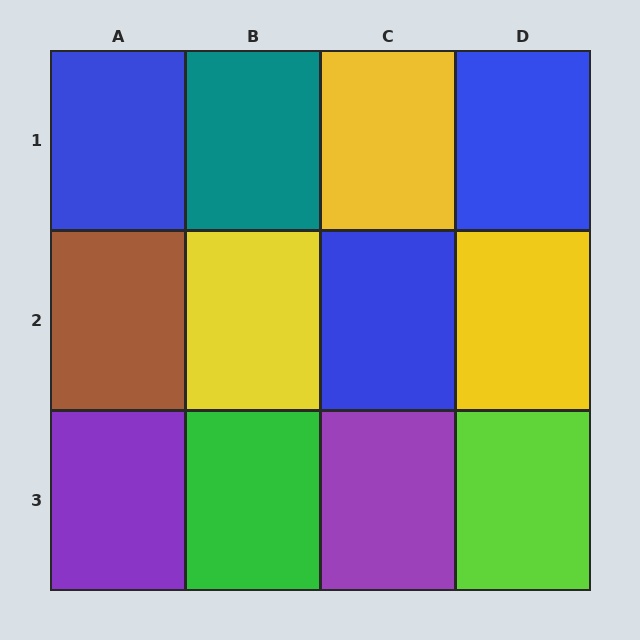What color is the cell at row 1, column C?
Yellow.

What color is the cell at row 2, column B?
Yellow.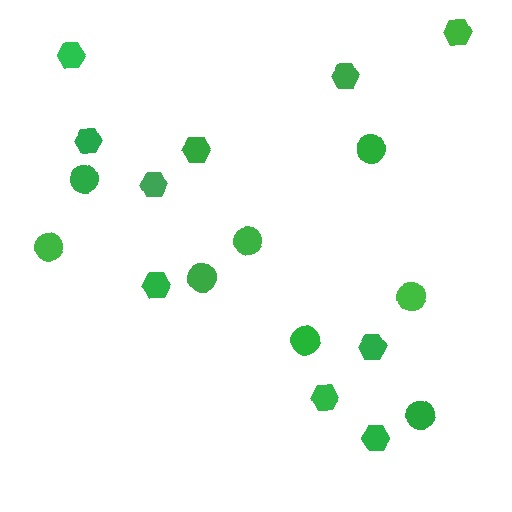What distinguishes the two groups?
There are 2 groups: one group of circles (8) and one group of hexagons (10).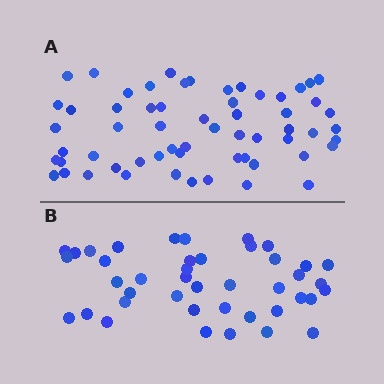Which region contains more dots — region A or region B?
Region A (the top region) has more dots.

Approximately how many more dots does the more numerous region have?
Region A has approximately 20 more dots than region B.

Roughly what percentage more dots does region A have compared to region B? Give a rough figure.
About 45% more.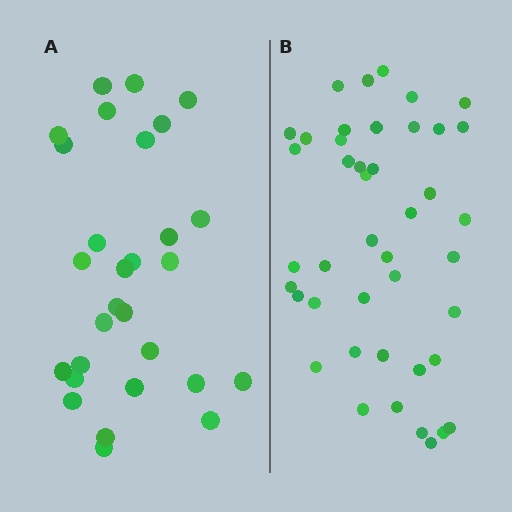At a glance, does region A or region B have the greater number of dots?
Region B (the right region) has more dots.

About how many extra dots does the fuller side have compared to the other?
Region B has approximately 15 more dots than region A.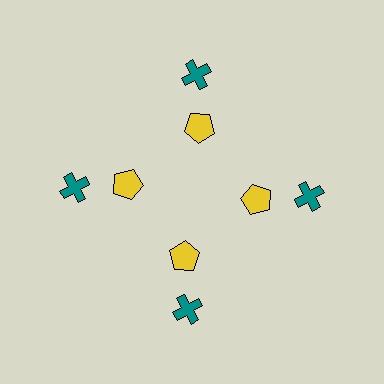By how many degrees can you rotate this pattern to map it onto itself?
The pattern maps onto itself every 90 degrees of rotation.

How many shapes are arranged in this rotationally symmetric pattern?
There are 8 shapes, arranged in 4 groups of 2.